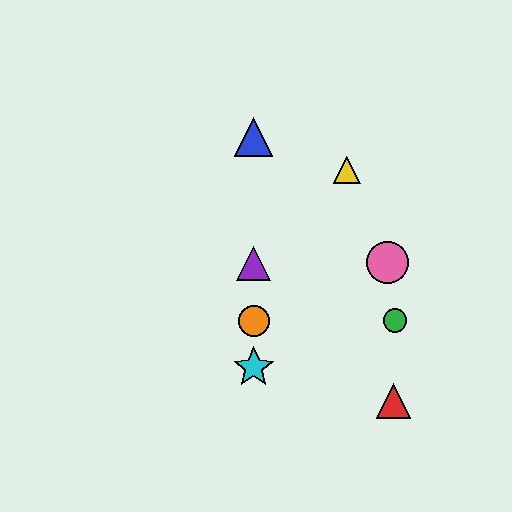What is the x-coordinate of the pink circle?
The pink circle is at x≈388.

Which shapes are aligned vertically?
The blue triangle, the purple triangle, the orange circle, the cyan star are aligned vertically.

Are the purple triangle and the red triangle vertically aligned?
No, the purple triangle is at x≈254 and the red triangle is at x≈394.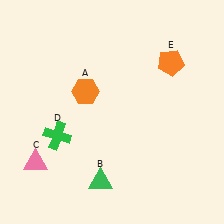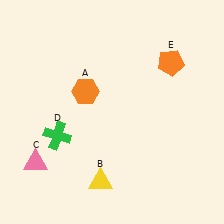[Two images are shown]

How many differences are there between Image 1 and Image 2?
There is 1 difference between the two images.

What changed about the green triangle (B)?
In Image 1, B is green. In Image 2, it changed to yellow.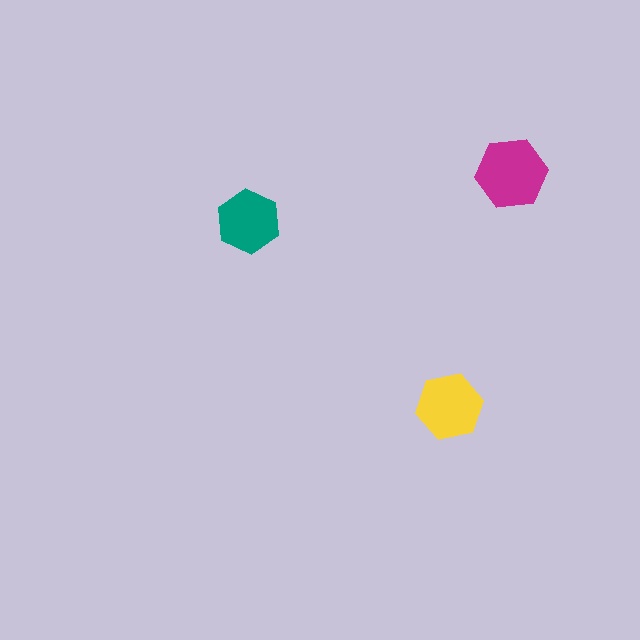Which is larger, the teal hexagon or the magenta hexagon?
The magenta one.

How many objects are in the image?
There are 3 objects in the image.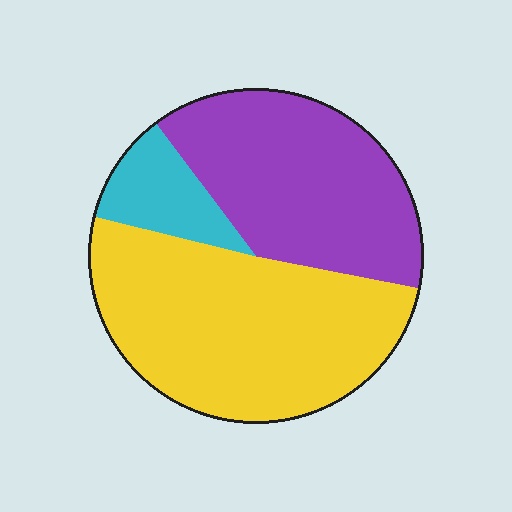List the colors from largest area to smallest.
From largest to smallest: yellow, purple, cyan.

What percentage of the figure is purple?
Purple covers around 40% of the figure.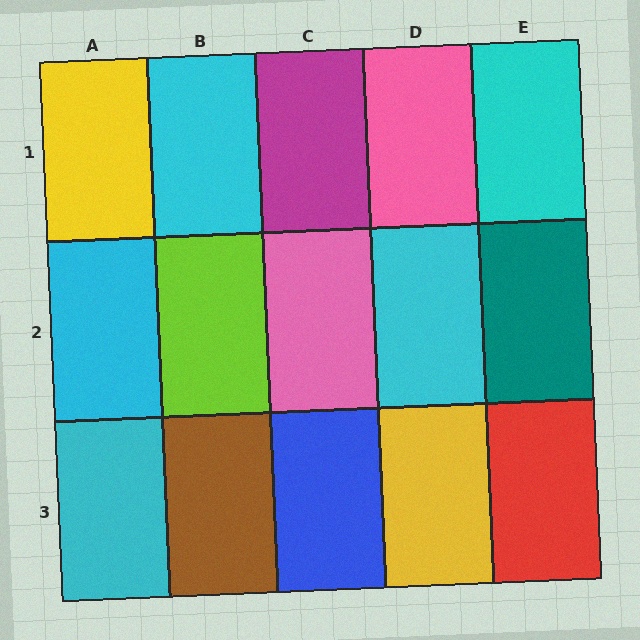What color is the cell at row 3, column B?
Brown.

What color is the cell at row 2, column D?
Cyan.